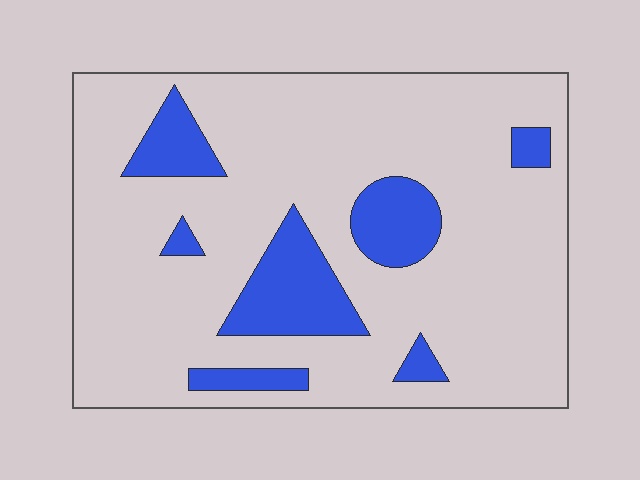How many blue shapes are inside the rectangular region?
7.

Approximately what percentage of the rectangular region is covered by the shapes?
Approximately 15%.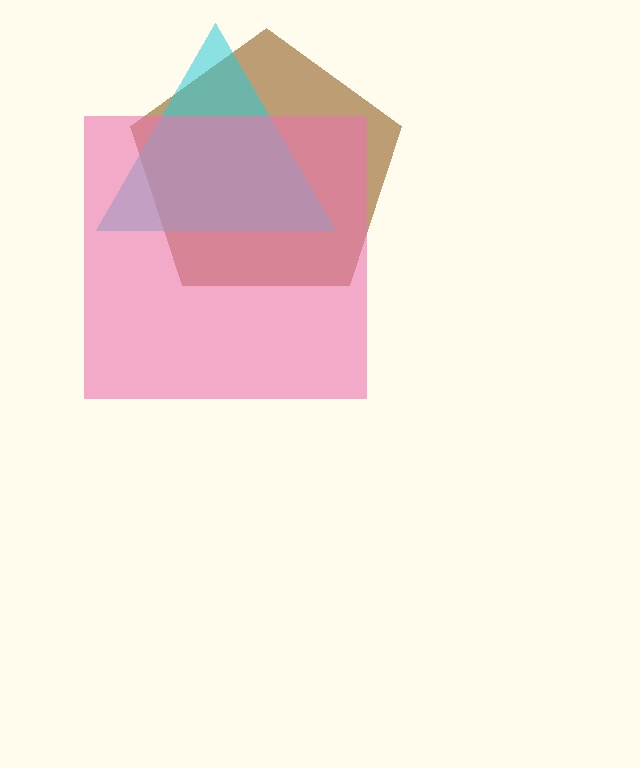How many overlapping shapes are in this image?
There are 3 overlapping shapes in the image.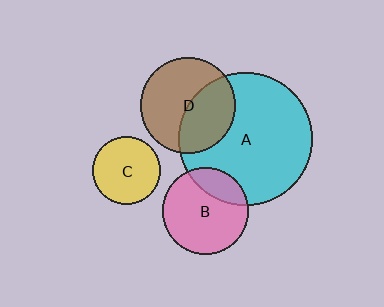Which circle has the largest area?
Circle A (cyan).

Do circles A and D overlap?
Yes.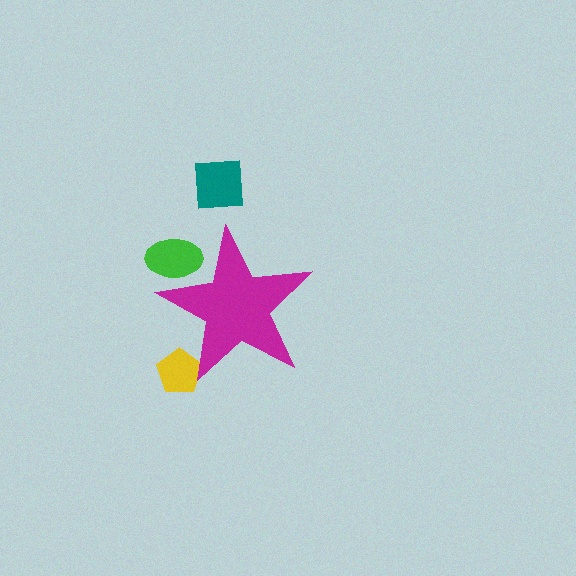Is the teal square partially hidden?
No, the teal square is fully visible.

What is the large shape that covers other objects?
A magenta star.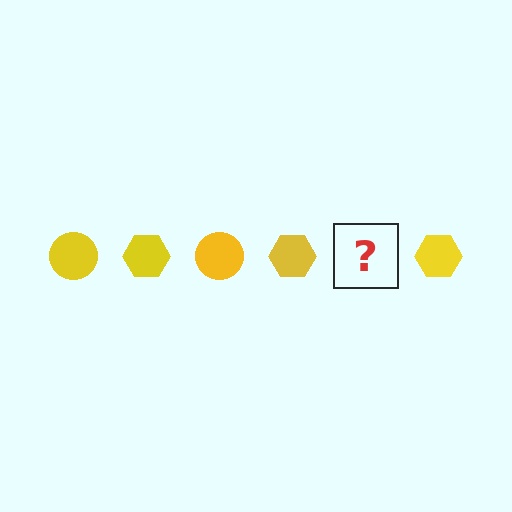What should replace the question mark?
The question mark should be replaced with a yellow circle.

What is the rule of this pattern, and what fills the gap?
The rule is that the pattern cycles through circle, hexagon shapes in yellow. The gap should be filled with a yellow circle.